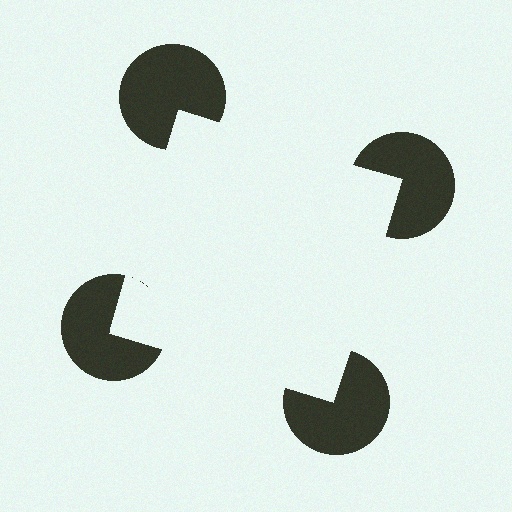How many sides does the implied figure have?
4 sides.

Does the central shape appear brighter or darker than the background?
It typically appears slightly brighter than the background, even though no actual brightness change is drawn.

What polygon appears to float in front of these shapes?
An illusory square — its edges are inferred from the aligned wedge cuts in the pac-man discs, not physically drawn.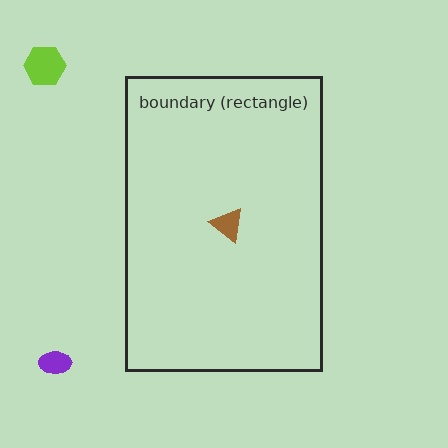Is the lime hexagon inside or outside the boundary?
Outside.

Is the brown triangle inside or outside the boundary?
Inside.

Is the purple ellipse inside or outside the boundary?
Outside.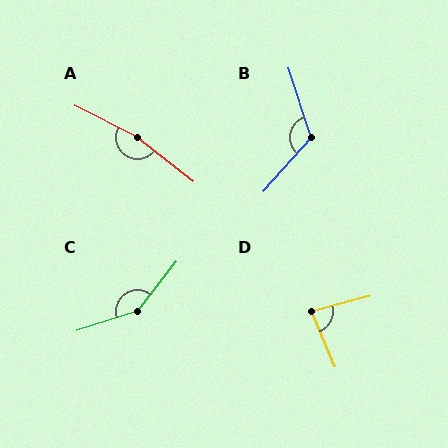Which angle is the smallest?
D, at approximately 81 degrees.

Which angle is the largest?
A, at approximately 169 degrees.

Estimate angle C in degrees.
Approximately 146 degrees.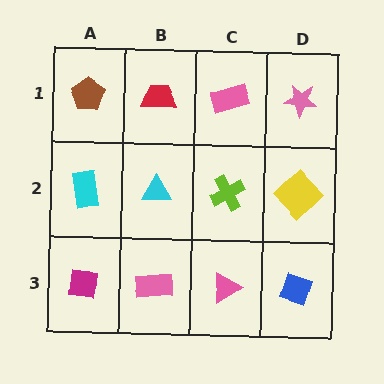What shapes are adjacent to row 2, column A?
A brown pentagon (row 1, column A), a magenta square (row 3, column A), a cyan triangle (row 2, column B).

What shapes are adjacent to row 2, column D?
A pink star (row 1, column D), a blue diamond (row 3, column D), a lime cross (row 2, column C).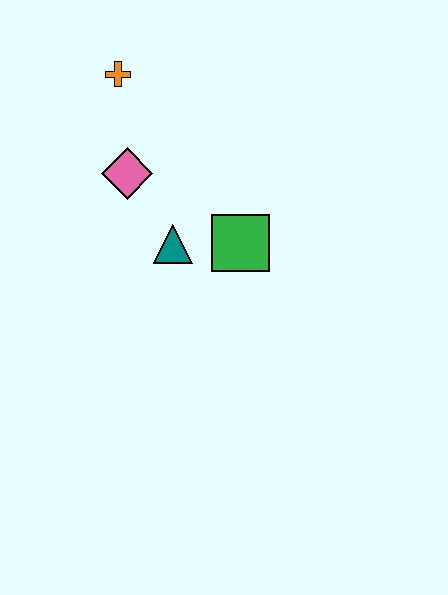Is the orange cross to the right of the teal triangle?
No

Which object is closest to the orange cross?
The pink diamond is closest to the orange cross.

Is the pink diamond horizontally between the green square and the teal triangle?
No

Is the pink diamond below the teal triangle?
No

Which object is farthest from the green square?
The orange cross is farthest from the green square.